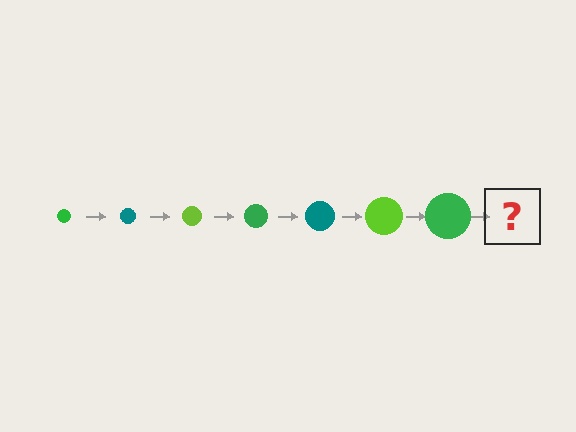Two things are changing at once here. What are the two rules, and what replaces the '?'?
The two rules are that the circle grows larger each step and the color cycles through green, teal, and lime. The '?' should be a teal circle, larger than the previous one.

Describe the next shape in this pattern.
It should be a teal circle, larger than the previous one.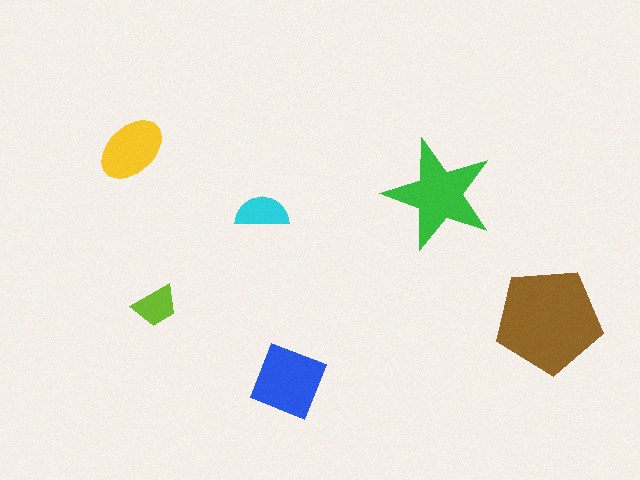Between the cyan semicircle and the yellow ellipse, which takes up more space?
The yellow ellipse.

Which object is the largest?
The brown pentagon.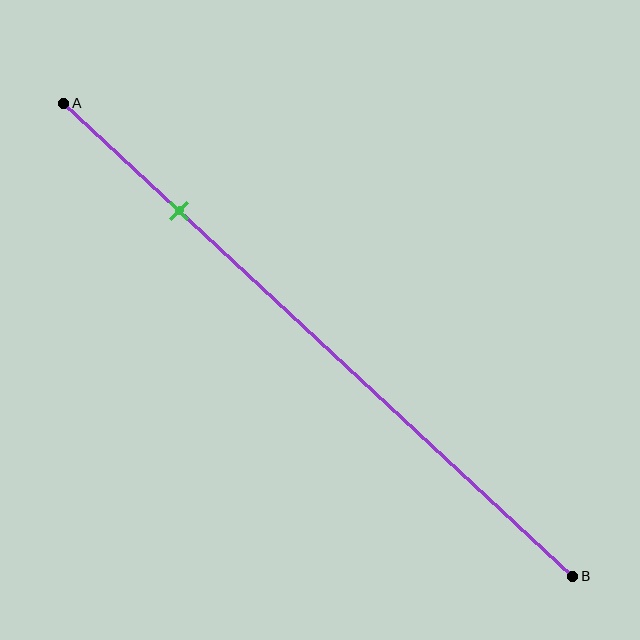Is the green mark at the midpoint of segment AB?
No, the mark is at about 25% from A, not at the 50% midpoint.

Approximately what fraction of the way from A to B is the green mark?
The green mark is approximately 25% of the way from A to B.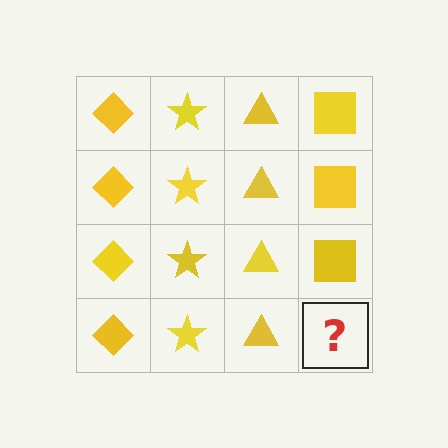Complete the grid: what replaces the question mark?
The question mark should be replaced with a yellow square.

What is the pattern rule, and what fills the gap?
The rule is that each column has a consistent shape. The gap should be filled with a yellow square.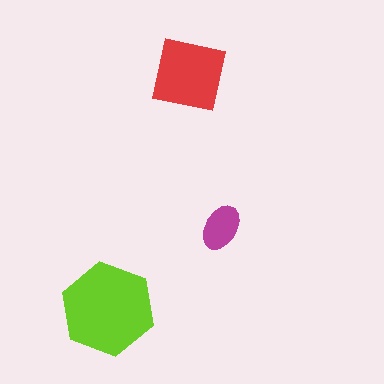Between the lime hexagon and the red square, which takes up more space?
The lime hexagon.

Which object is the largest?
The lime hexagon.